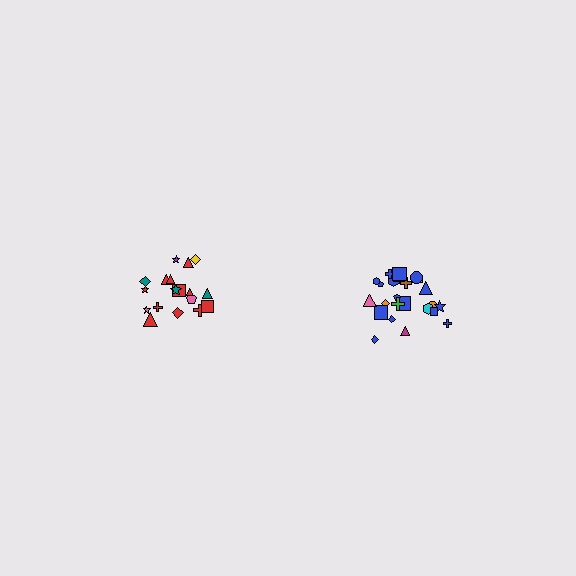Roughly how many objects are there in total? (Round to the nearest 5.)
Roughly 45 objects in total.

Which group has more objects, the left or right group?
The right group.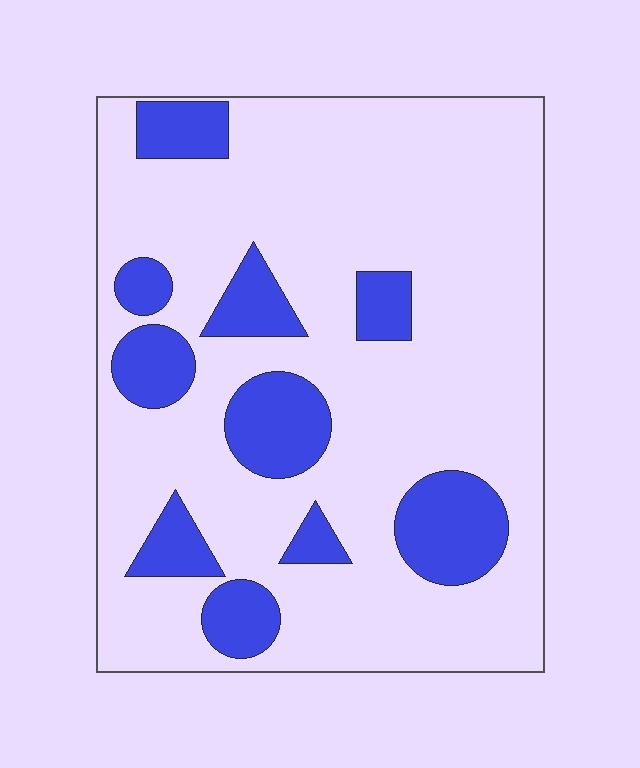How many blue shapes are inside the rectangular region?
10.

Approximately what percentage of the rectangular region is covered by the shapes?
Approximately 20%.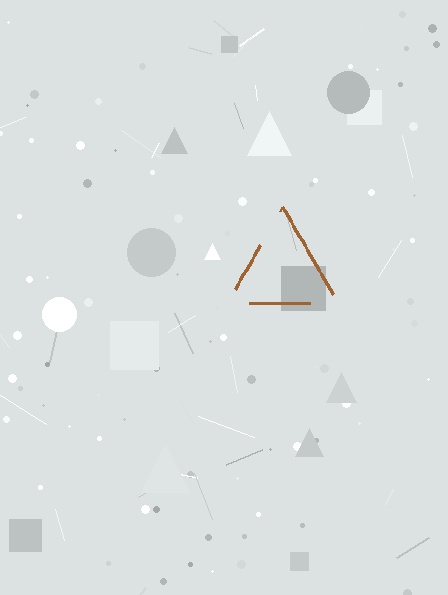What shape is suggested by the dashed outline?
The dashed outline suggests a triangle.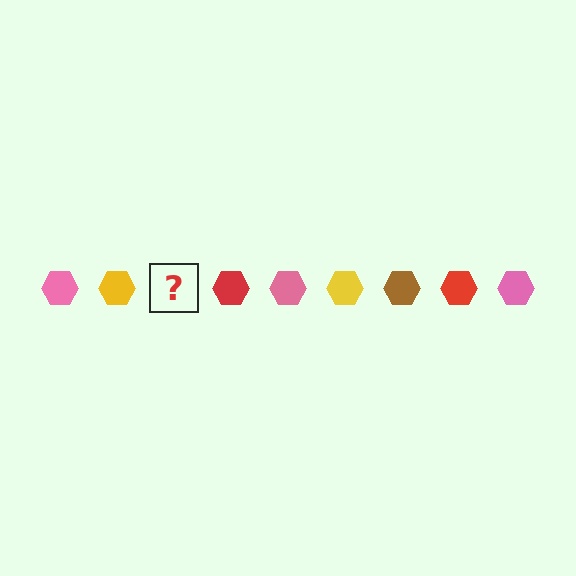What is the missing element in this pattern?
The missing element is a brown hexagon.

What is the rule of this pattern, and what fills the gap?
The rule is that the pattern cycles through pink, yellow, brown, red hexagons. The gap should be filled with a brown hexagon.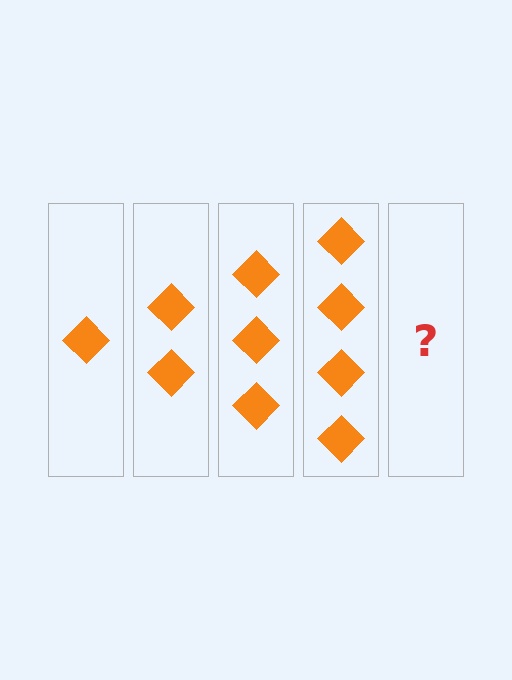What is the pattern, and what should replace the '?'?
The pattern is that each step adds one more diamond. The '?' should be 5 diamonds.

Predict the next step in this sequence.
The next step is 5 diamonds.